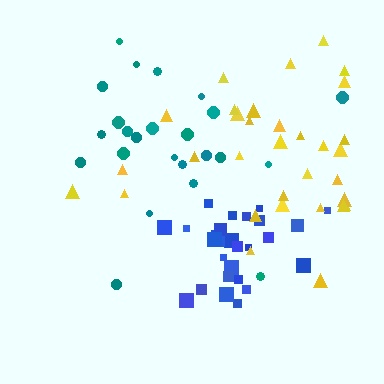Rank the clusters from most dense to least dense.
blue, yellow, teal.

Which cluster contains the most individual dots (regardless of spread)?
Yellow (32).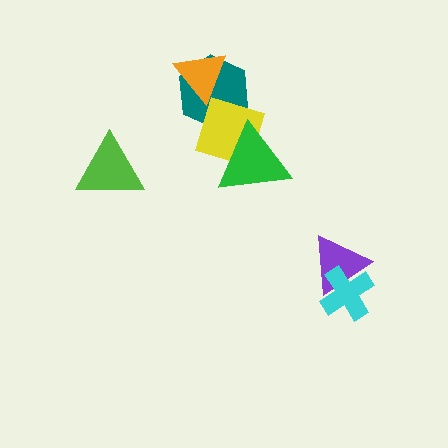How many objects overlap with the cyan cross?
1 object overlaps with the cyan cross.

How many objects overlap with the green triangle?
1 object overlaps with the green triangle.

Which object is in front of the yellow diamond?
The green triangle is in front of the yellow diamond.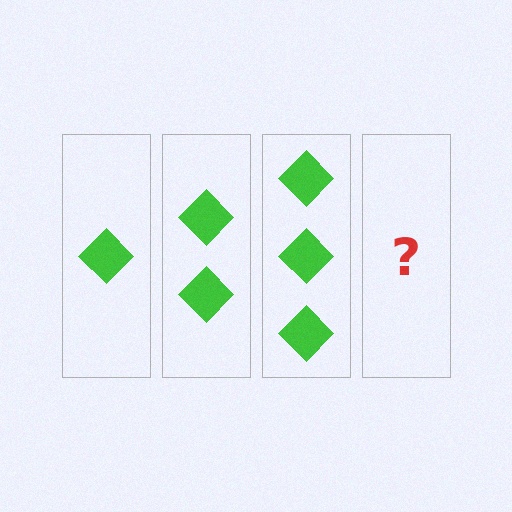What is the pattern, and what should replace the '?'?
The pattern is that each step adds one more diamond. The '?' should be 4 diamonds.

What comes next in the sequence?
The next element should be 4 diamonds.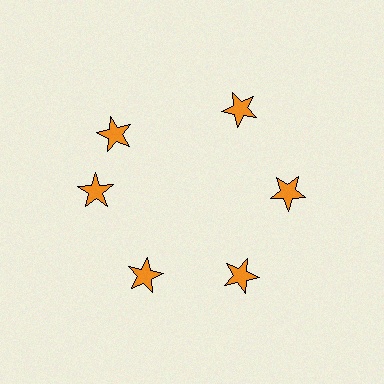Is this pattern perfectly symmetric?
No. The 6 orange stars are arranged in a ring, but one element near the 11 o'clock position is rotated out of alignment along the ring, breaking the 6-fold rotational symmetry.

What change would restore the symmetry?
The symmetry would be restored by rotating it back into even spacing with its neighbors so that all 6 stars sit at equal angles and equal distance from the center.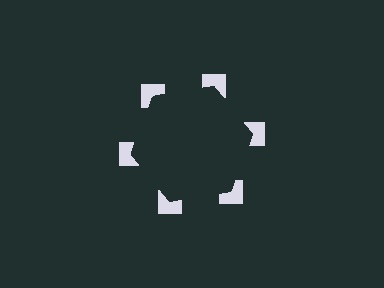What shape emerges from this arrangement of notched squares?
An illusory hexagon — its edges are inferred from the aligned wedge cuts in the notched squares, not physically drawn.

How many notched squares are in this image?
There are 6 — one at each vertex of the illusory hexagon.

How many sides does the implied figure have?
6 sides.